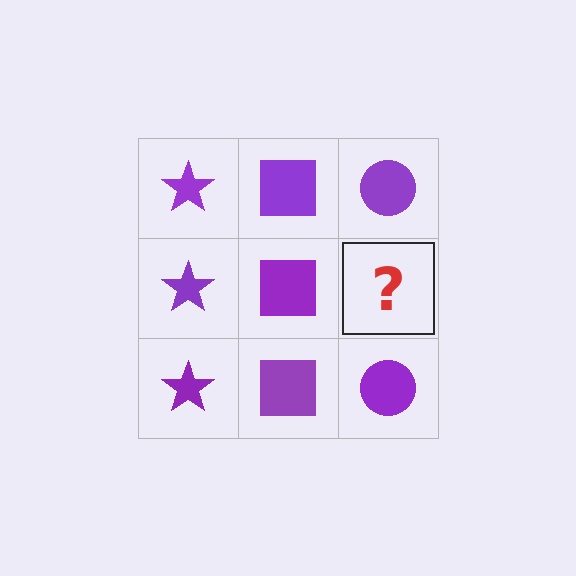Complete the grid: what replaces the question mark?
The question mark should be replaced with a purple circle.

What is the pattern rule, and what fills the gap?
The rule is that each column has a consistent shape. The gap should be filled with a purple circle.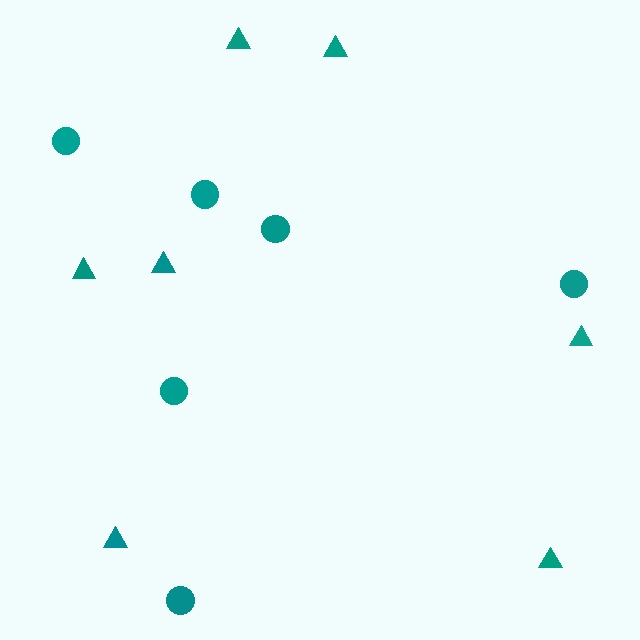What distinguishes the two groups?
There are 2 groups: one group of circles (6) and one group of triangles (7).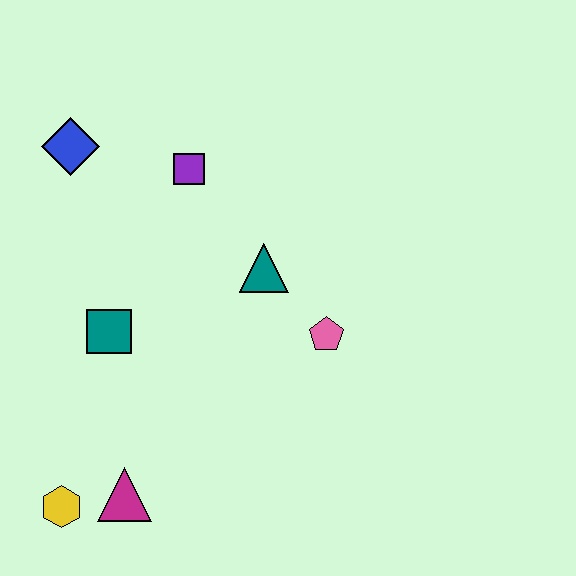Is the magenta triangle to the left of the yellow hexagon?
No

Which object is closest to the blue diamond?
The purple square is closest to the blue diamond.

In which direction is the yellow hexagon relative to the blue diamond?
The yellow hexagon is below the blue diamond.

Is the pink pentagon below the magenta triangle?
No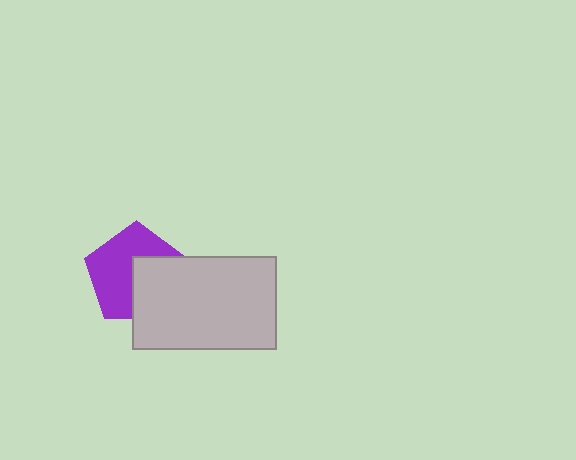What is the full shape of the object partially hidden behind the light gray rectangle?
The partially hidden object is a purple pentagon.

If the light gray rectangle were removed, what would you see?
You would see the complete purple pentagon.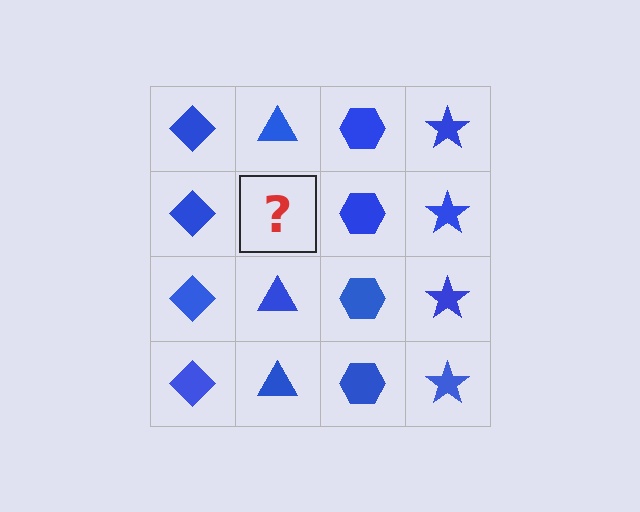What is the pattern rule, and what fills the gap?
The rule is that each column has a consistent shape. The gap should be filled with a blue triangle.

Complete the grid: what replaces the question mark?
The question mark should be replaced with a blue triangle.